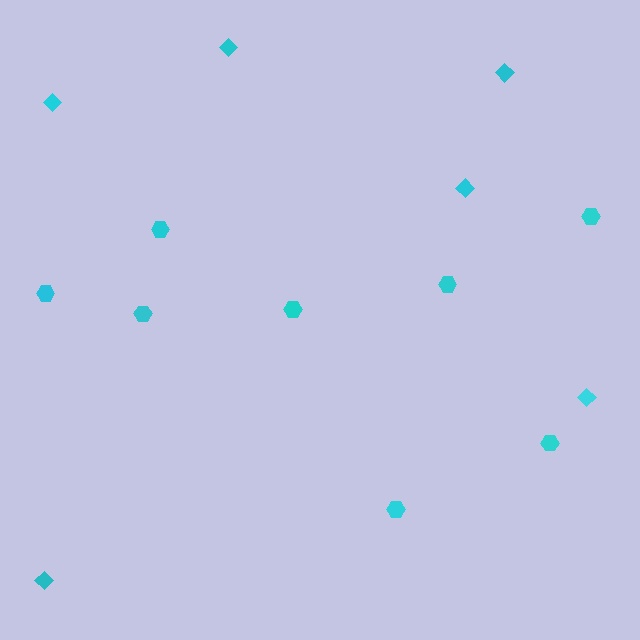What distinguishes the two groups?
There are 2 groups: one group of diamonds (6) and one group of hexagons (8).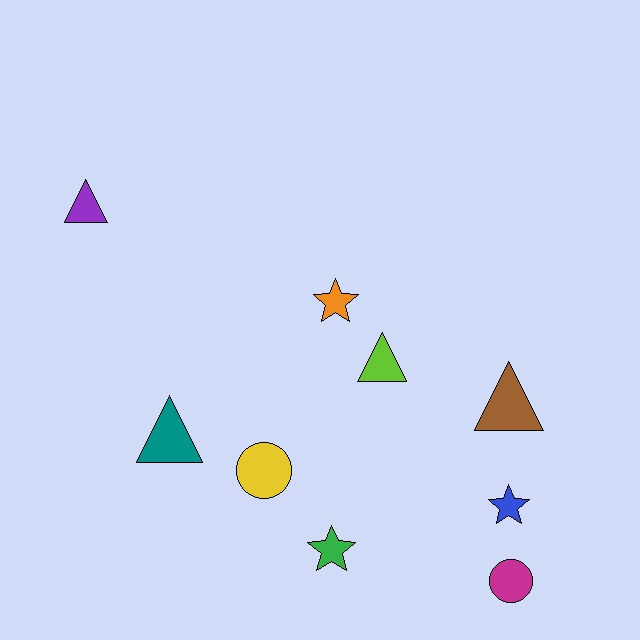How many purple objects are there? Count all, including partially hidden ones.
There is 1 purple object.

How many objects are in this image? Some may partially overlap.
There are 9 objects.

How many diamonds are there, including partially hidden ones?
There are no diamonds.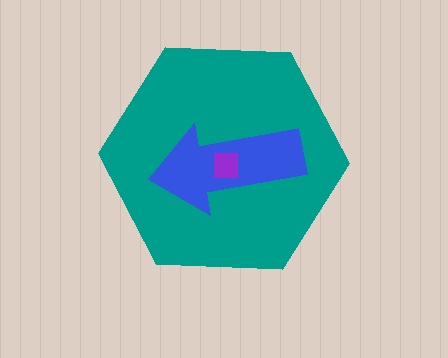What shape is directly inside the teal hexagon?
The blue arrow.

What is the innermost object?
The purple square.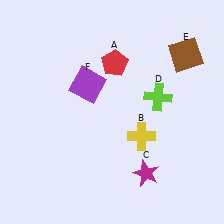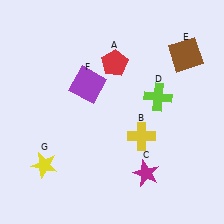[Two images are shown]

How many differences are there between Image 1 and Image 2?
There is 1 difference between the two images.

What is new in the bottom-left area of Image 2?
A yellow star (G) was added in the bottom-left area of Image 2.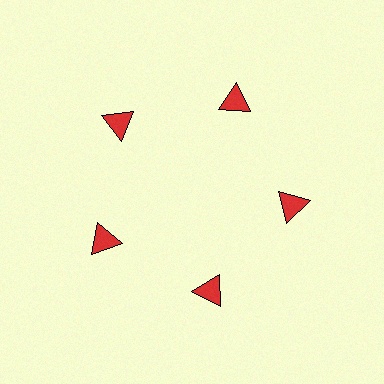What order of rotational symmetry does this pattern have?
This pattern has 5-fold rotational symmetry.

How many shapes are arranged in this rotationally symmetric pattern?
There are 5 shapes, arranged in 5 groups of 1.